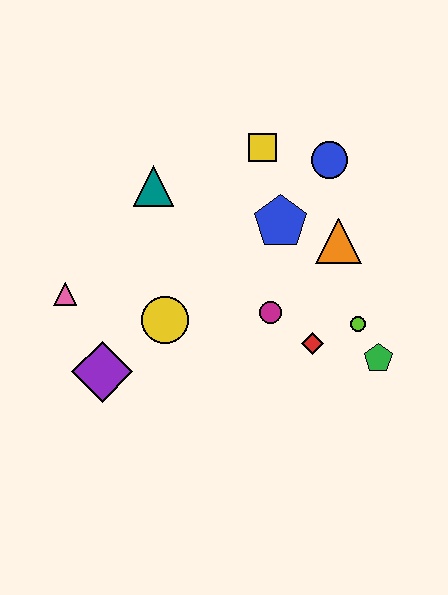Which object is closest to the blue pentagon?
The orange triangle is closest to the blue pentagon.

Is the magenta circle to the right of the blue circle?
No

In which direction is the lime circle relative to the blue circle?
The lime circle is below the blue circle.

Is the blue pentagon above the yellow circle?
Yes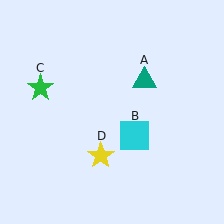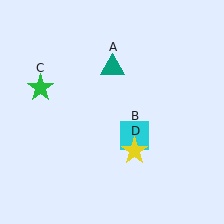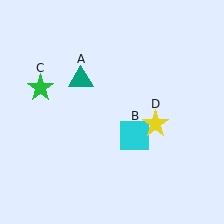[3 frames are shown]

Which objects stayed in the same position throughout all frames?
Cyan square (object B) and green star (object C) remained stationary.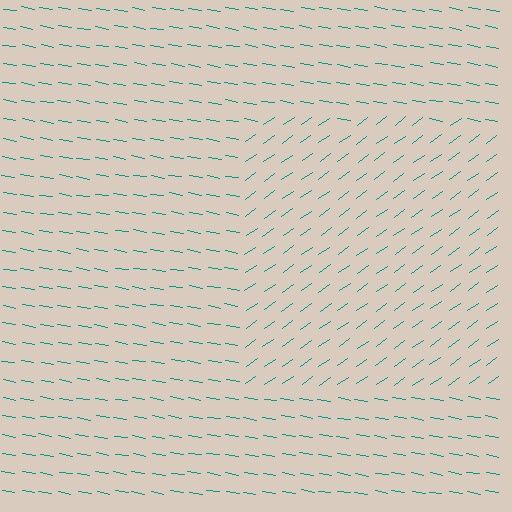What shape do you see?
I see a rectangle.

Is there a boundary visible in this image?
Yes, there is a texture boundary formed by a change in line orientation.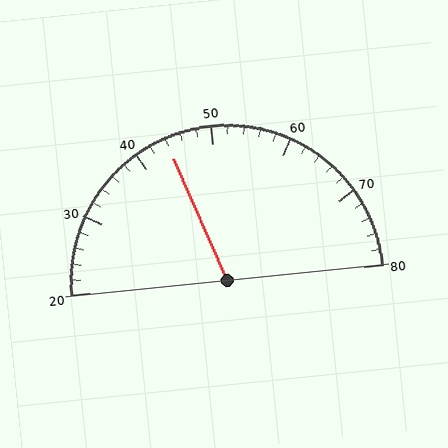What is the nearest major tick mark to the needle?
The nearest major tick mark is 40.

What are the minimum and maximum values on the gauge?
The gauge ranges from 20 to 80.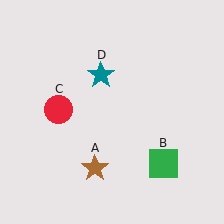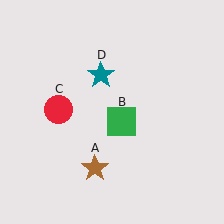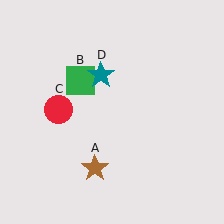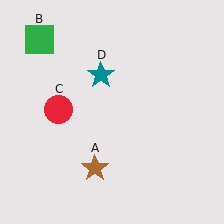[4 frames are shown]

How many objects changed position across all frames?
1 object changed position: green square (object B).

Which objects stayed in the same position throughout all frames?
Brown star (object A) and red circle (object C) and teal star (object D) remained stationary.